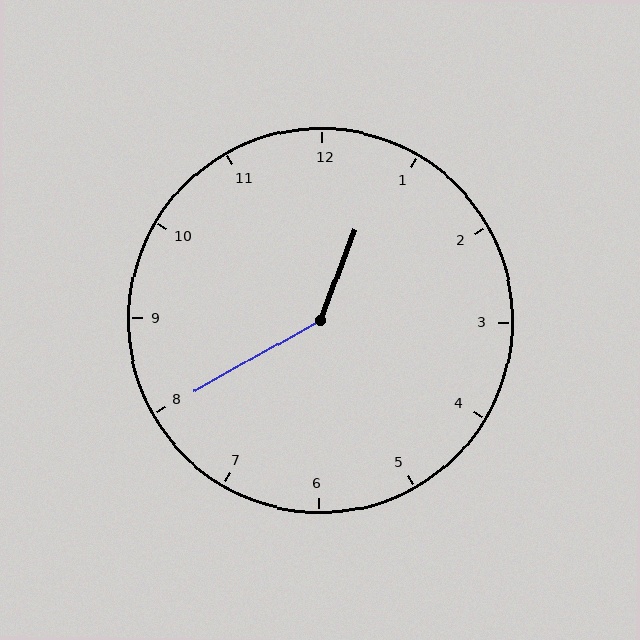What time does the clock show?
12:40.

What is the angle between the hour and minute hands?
Approximately 140 degrees.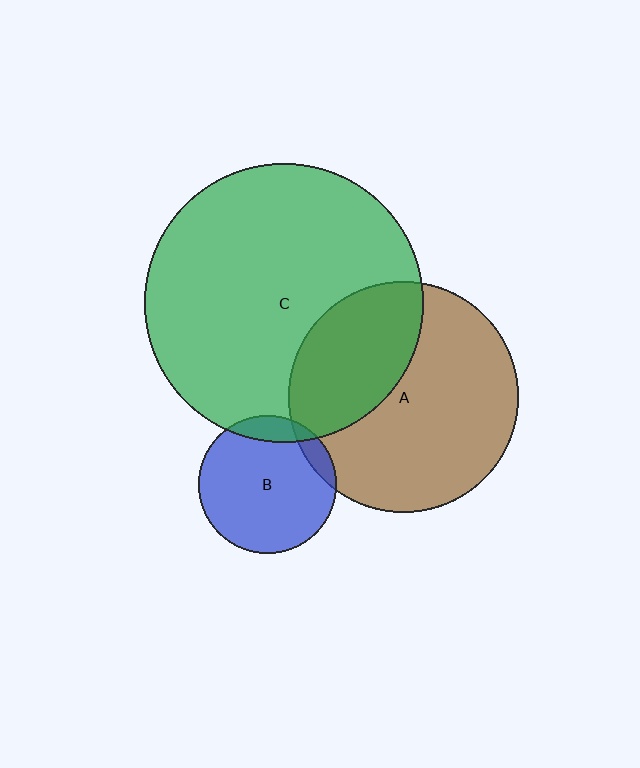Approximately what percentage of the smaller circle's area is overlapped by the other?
Approximately 35%.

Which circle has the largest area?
Circle C (green).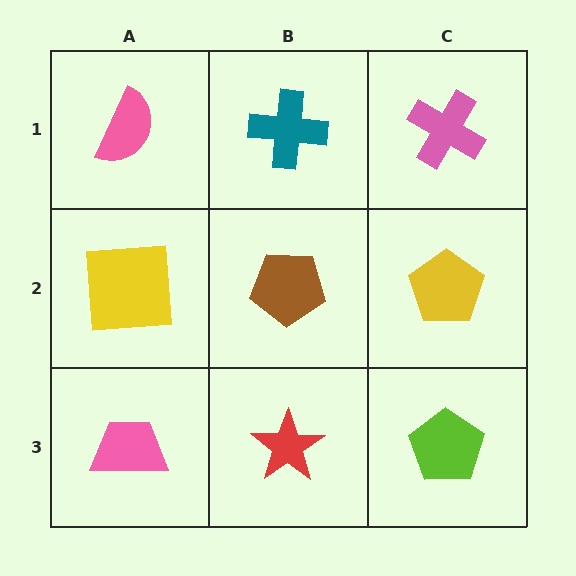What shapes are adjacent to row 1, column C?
A yellow pentagon (row 2, column C), a teal cross (row 1, column B).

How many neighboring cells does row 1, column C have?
2.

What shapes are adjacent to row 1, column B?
A brown pentagon (row 2, column B), a pink semicircle (row 1, column A), a pink cross (row 1, column C).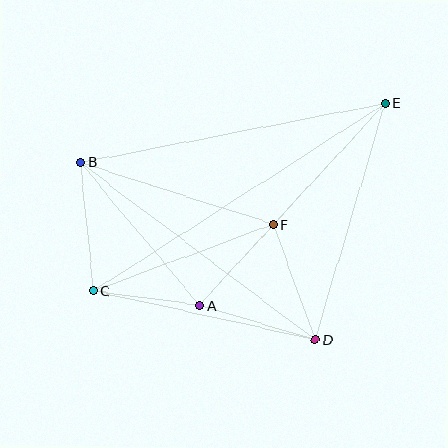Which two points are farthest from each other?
Points C and E are farthest from each other.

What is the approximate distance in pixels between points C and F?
The distance between C and F is approximately 192 pixels.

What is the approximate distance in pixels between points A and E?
The distance between A and E is approximately 274 pixels.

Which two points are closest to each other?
Points A and C are closest to each other.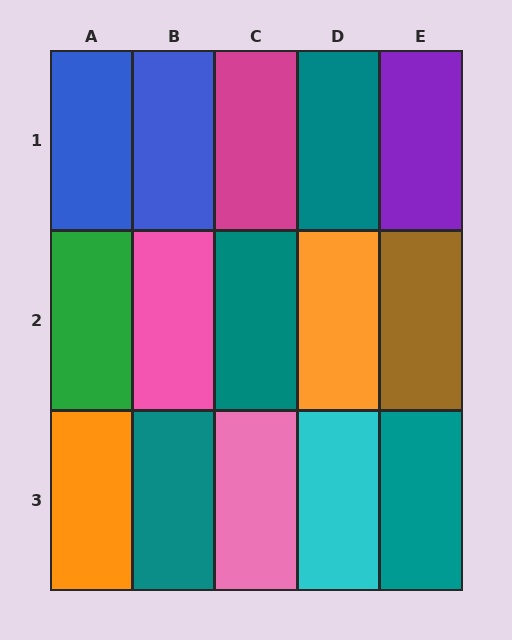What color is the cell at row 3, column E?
Teal.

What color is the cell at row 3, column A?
Orange.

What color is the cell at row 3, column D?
Cyan.